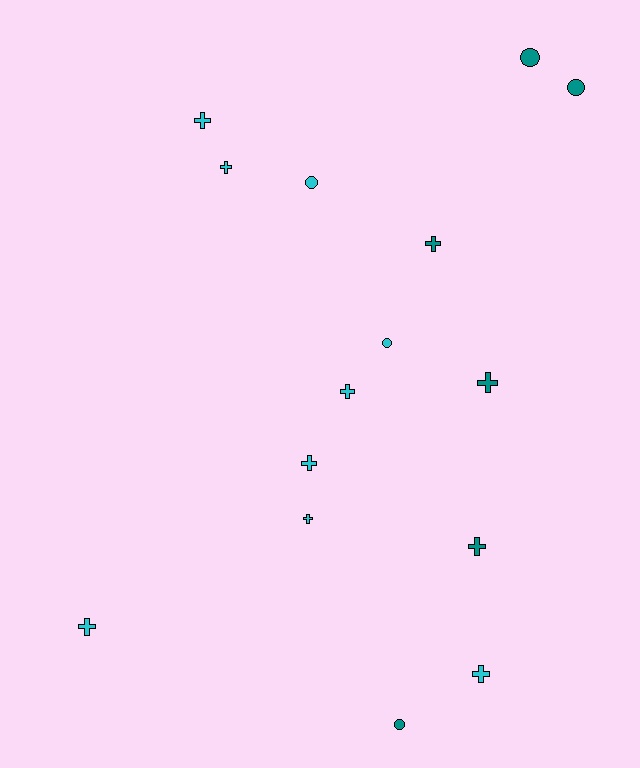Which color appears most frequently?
Cyan, with 9 objects.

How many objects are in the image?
There are 15 objects.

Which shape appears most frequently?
Cross, with 10 objects.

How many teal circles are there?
There are 3 teal circles.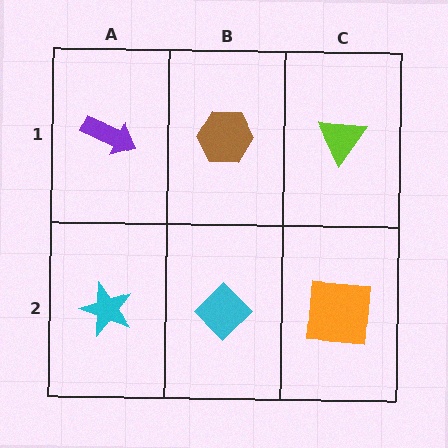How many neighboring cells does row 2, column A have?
2.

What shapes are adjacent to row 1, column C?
An orange square (row 2, column C), a brown hexagon (row 1, column B).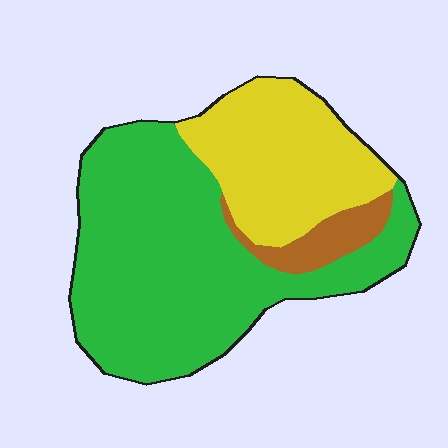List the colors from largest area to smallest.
From largest to smallest: green, yellow, brown.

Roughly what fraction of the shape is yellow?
Yellow covers 31% of the shape.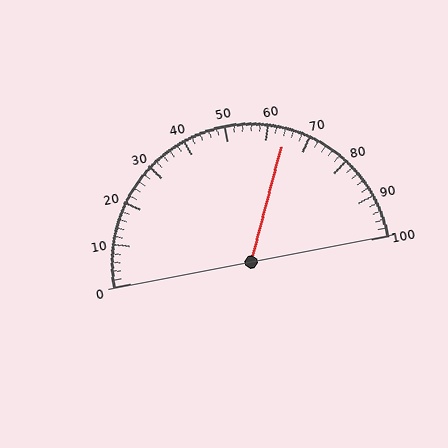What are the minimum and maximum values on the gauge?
The gauge ranges from 0 to 100.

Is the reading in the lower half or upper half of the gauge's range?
The reading is in the upper half of the range (0 to 100).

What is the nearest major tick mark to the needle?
The nearest major tick mark is 60.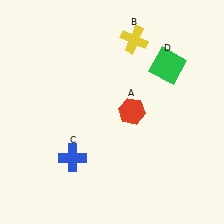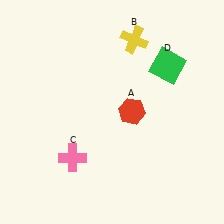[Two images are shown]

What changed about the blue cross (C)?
In Image 1, C is blue. In Image 2, it changed to pink.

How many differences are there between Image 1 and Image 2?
There is 1 difference between the two images.